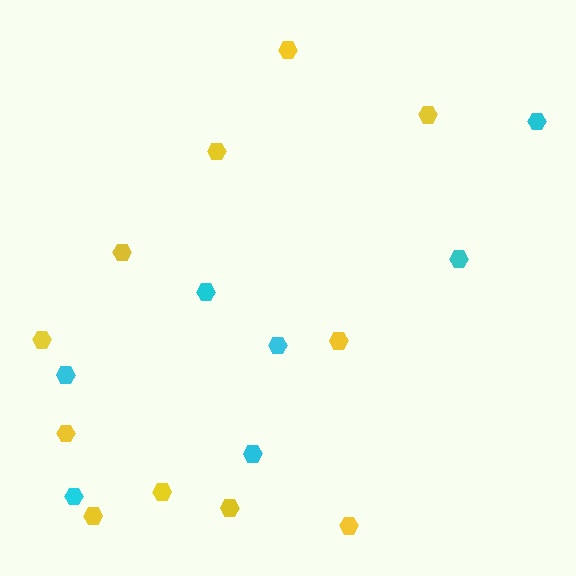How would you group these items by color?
There are 2 groups: one group of yellow hexagons (11) and one group of cyan hexagons (7).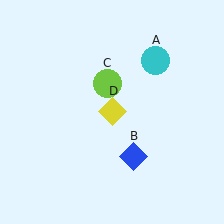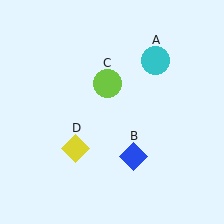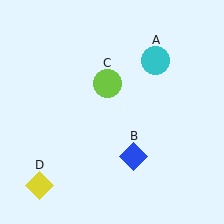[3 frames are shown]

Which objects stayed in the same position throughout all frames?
Cyan circle (object A) and blue diamond (object B) and lime circle (object C) remained stationary.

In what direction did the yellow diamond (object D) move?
The yellow diamond (object D) moved down and to the left.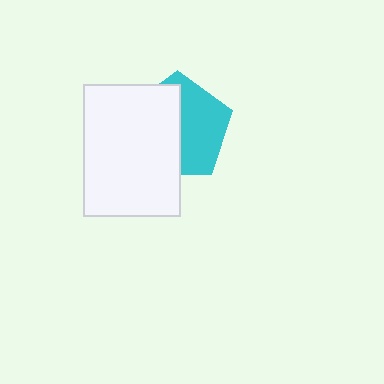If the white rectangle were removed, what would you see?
You would see the complete cyan pentagon.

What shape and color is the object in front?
The object in front is a white rectangle.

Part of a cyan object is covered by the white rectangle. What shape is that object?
It is a pentagon.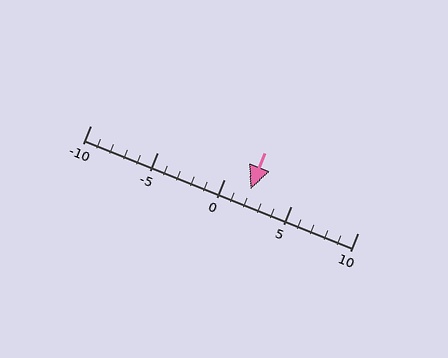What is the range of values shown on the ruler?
The ruler shows values from -10 to 10.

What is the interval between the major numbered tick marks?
The major tick marks are spaced 5 units apart.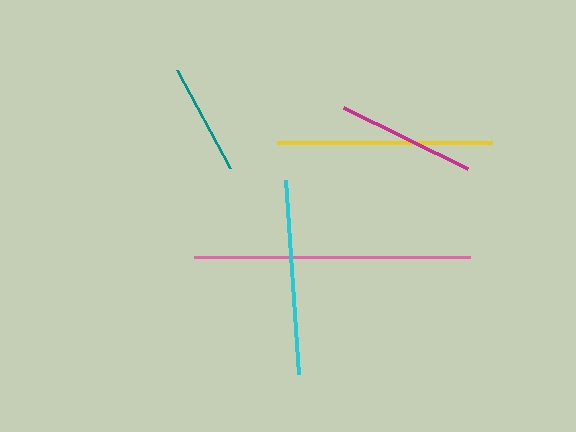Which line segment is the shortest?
The teal line is the shortest at approximately 111 pixels.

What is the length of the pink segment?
The pink segment is approximately 276 pixels long.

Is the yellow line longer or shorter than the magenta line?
The yellow line is longer than the magenta line.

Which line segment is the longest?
The pink line is the longest at approximately 276 pixels.